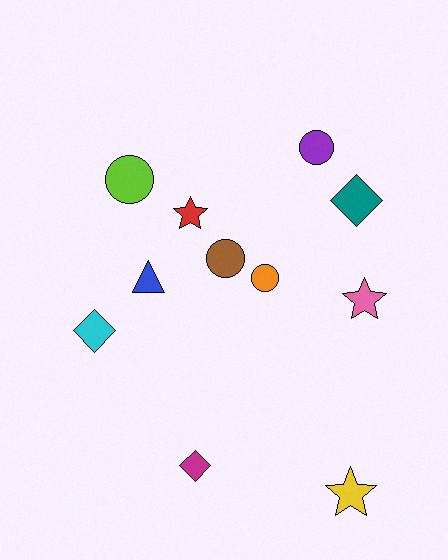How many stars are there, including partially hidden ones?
There are 3 stars.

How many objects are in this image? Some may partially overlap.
There are 11 objects.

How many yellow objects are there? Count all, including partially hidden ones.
There is 1 yellow object.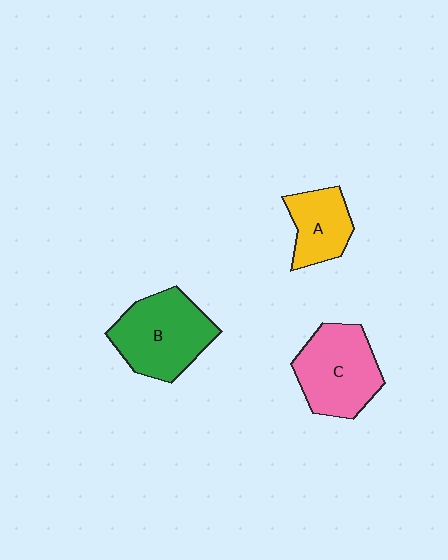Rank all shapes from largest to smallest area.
From largest to smallest: B (green), C (pink), A (yellow).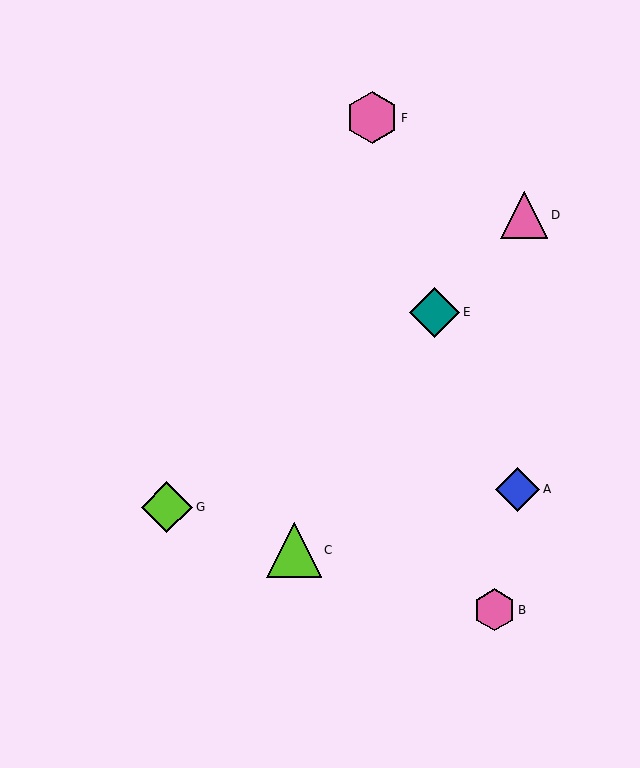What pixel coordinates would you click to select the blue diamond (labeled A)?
Click at (517, 489) to select the blue diamond A.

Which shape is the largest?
The lime triangle (labeled C) is the largest.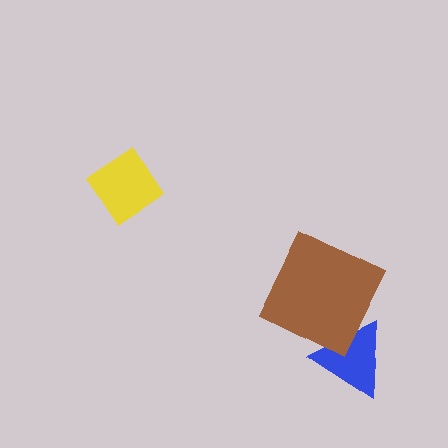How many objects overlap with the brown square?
1 object overlaps with the brown square.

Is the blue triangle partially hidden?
Yes, it is partially covered by another shape.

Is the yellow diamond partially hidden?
No, no other shape covers it.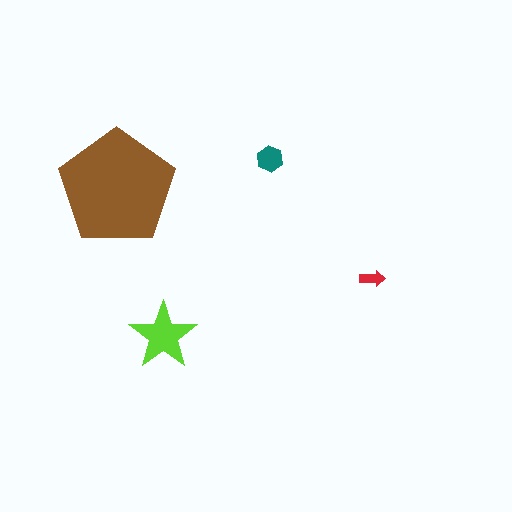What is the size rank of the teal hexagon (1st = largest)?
3rd.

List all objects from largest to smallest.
The brown pentagon, the lime star, the teal hexagon, the red arrow.